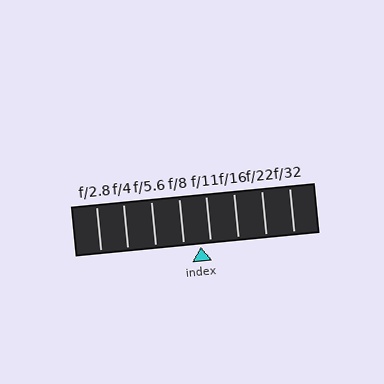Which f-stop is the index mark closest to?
The index mark is closest to f/11.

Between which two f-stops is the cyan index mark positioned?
The index mark is between f/8 and f/11.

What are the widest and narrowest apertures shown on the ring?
The widest aperture shown is f/2.8 and the narrowest is f/32.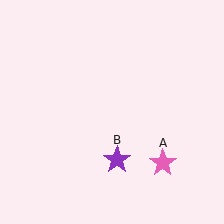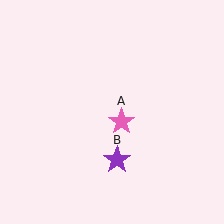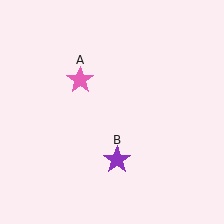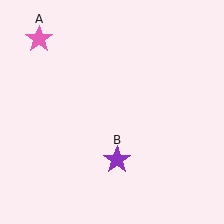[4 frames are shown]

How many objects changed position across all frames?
1 object changed position: pink star (object A).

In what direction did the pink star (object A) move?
The pink star (object A) moved up and to the left.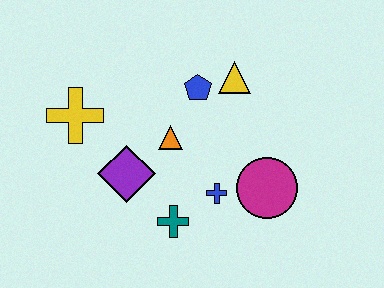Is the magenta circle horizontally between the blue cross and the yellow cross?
No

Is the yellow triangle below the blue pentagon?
No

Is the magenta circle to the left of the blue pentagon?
No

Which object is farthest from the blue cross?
The yellow cross is farthest from the blue cross.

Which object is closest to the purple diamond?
The orange triangle is closest to the purple diamond.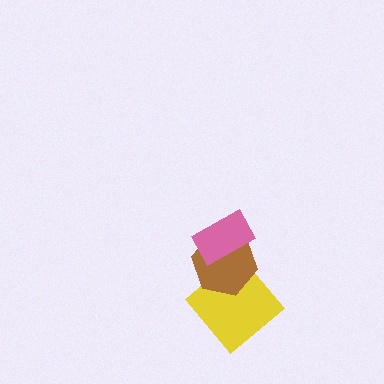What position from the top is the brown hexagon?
The brown hexagon is 2nd from the top.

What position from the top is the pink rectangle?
The pink rectangle is 1st from the top.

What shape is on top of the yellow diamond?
The brown hexagon is on top of the yellow diamond.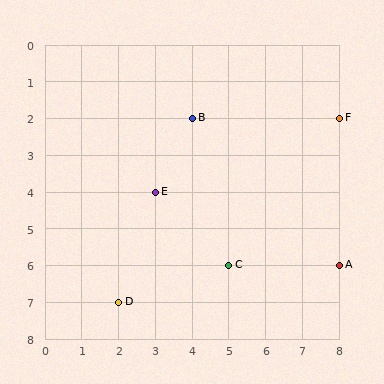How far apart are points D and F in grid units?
Points D and F are 6 columns and 5 rows apart (about 7.8 grid units diagonally).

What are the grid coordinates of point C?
Point C is at grid coordinates (5, 6).